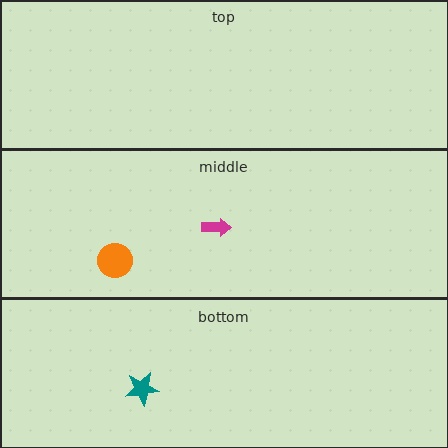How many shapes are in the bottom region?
1.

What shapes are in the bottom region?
The teal star.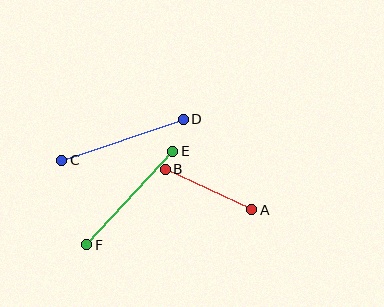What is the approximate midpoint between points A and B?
The midpoint is at approximately (208, 190) pixels.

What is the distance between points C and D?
The distance is approximately 128 pixels.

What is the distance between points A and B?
The distance is approximately 96 pixels.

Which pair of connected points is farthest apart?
Points C and D are farthest apart.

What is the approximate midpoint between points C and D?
The midpoint is at approximately (122, 140) pixels.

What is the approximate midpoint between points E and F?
The midpoint is at approximately (130, 198) pixels.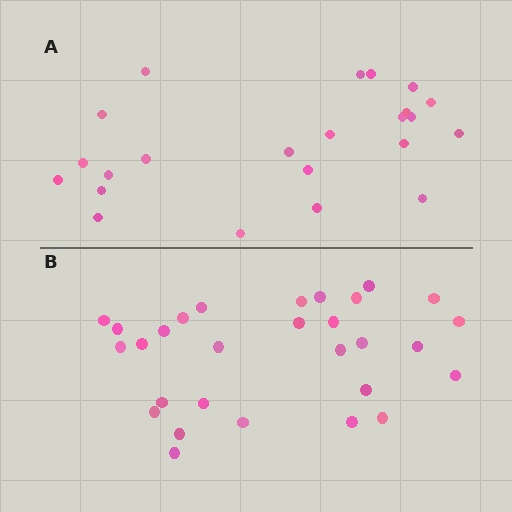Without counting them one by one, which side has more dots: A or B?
Region B (the bottom region) has more dots.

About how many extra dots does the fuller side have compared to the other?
Region B has about 6 more dots than region A.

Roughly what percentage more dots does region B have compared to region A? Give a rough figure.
About 25% more.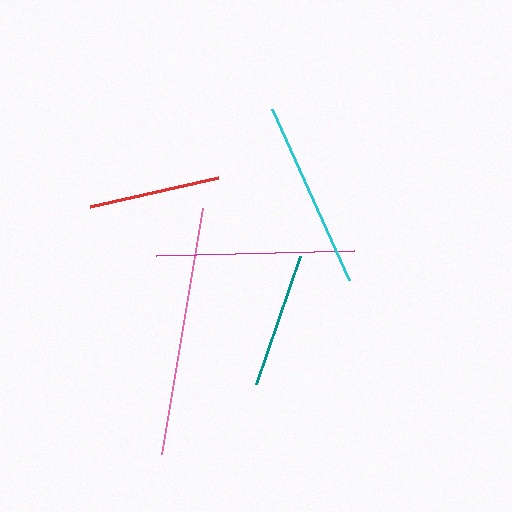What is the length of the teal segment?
The teal segment is approximately 136 pixels long.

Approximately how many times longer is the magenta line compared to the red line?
The magenta line is approximately 1.5 times the length of the red line.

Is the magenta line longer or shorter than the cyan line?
The magenta line is longer than the cyan line.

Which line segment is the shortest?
The red line is the shortest at approximately 131 pixels.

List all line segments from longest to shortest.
From longest to shortest: pink, magenta, cyan, teal, red.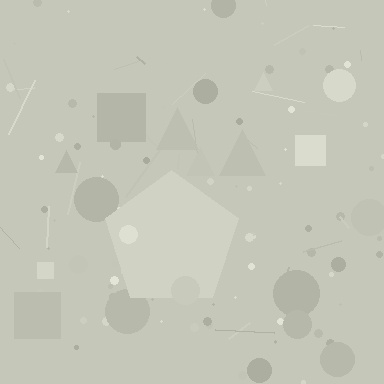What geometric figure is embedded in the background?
A pentagon is embedded in the background.